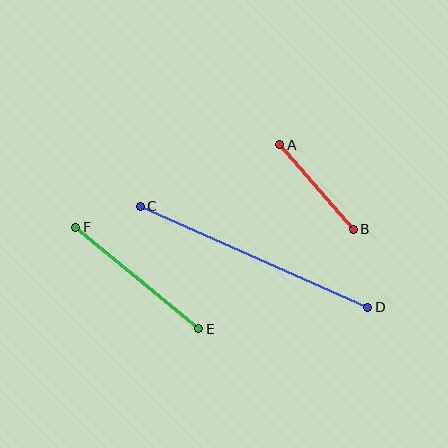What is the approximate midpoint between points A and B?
The midpoint is at approximately (317, 187) pixels.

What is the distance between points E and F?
The distance is approximately 159 pixels.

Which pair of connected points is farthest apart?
Points C and D are farthest apart.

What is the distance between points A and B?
The distance is approximately 112 pixels.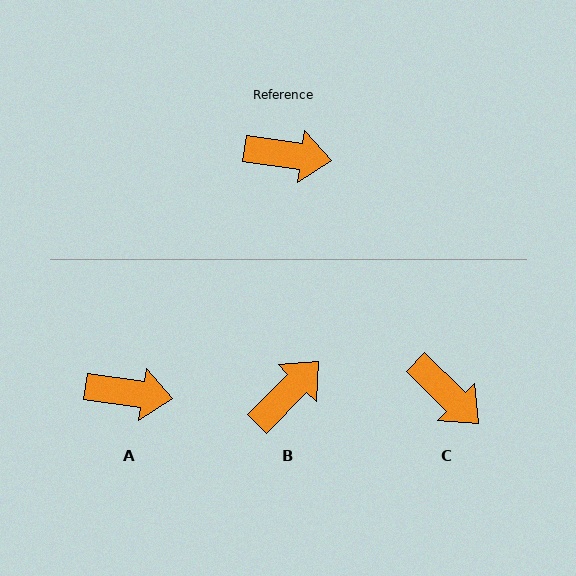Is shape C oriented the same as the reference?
No, it is off by about 36 degrees.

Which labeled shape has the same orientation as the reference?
A.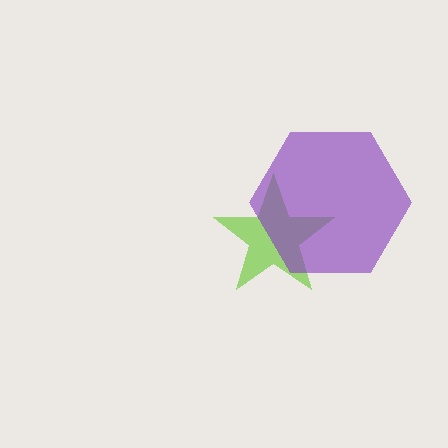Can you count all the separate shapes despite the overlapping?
Yes, there are 2 separate shapes.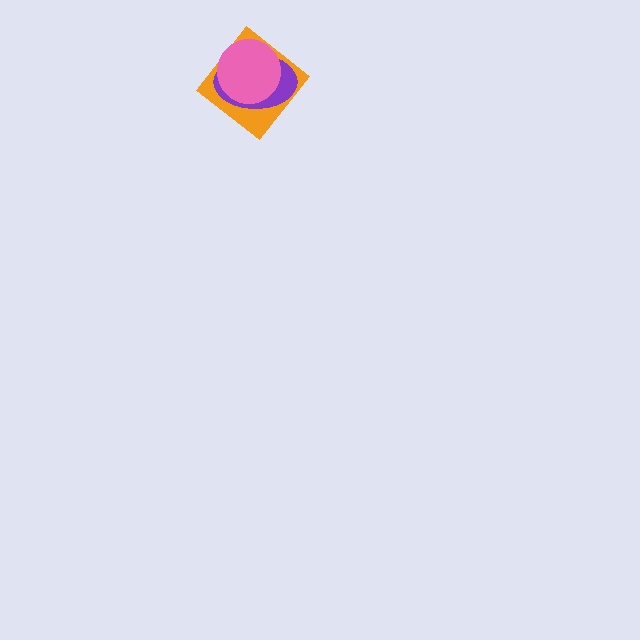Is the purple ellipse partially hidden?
Yes, it is partially covered by another shape.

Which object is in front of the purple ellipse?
The pink circle is in front of the purple ellipse.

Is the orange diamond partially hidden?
Yes, it is partially covered by another shape.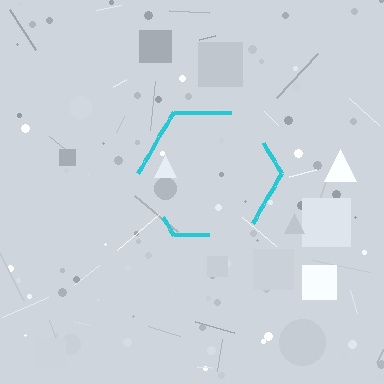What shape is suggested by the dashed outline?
The dashed outline suggests a hexagon.